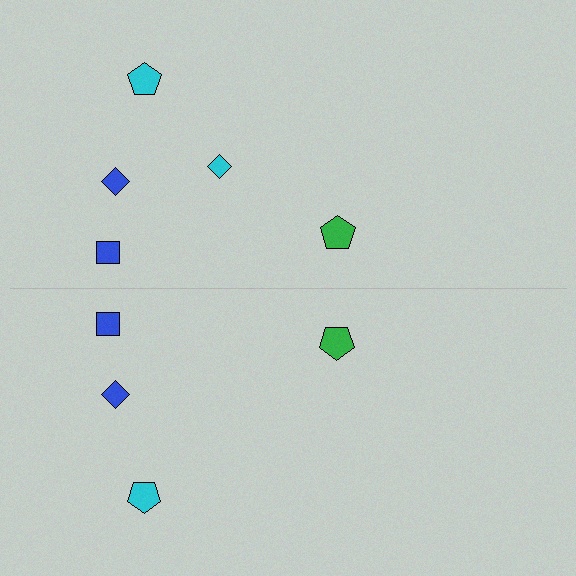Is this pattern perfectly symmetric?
No, the pattern is not perfectly symmetric. A cyan diamond is missing from the bottom side.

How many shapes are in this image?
There are 9 shapes in this image.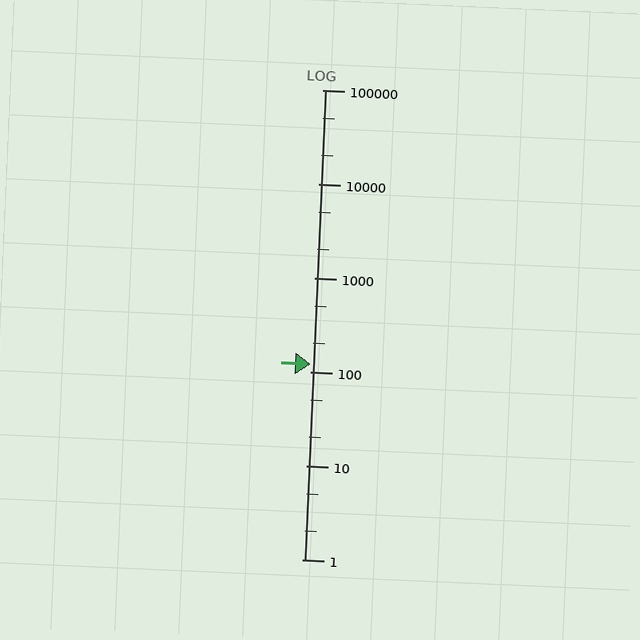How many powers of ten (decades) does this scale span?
The scale spans 5 decades, from 1 to 100000.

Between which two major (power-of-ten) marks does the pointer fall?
The pointer is between 100 and 1000.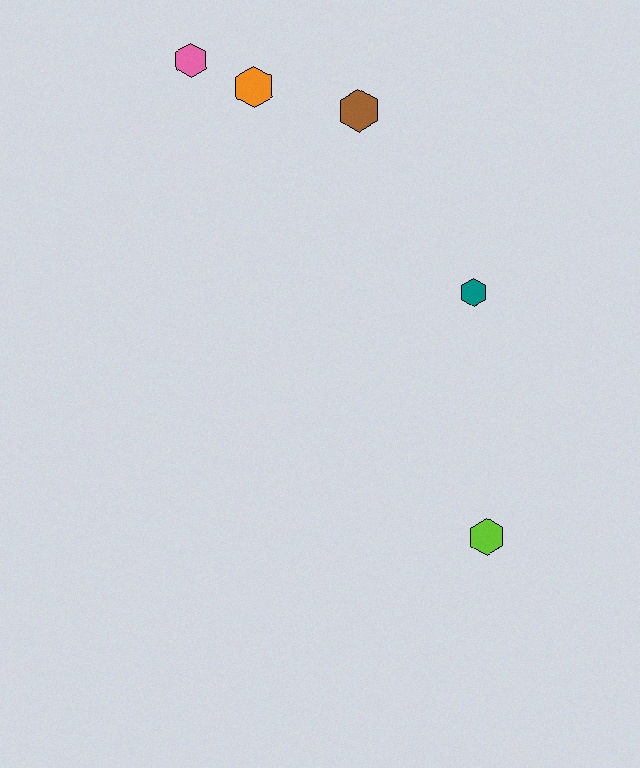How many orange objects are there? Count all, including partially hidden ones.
There is 1 orange object.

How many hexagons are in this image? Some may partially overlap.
There are 5 hexagons.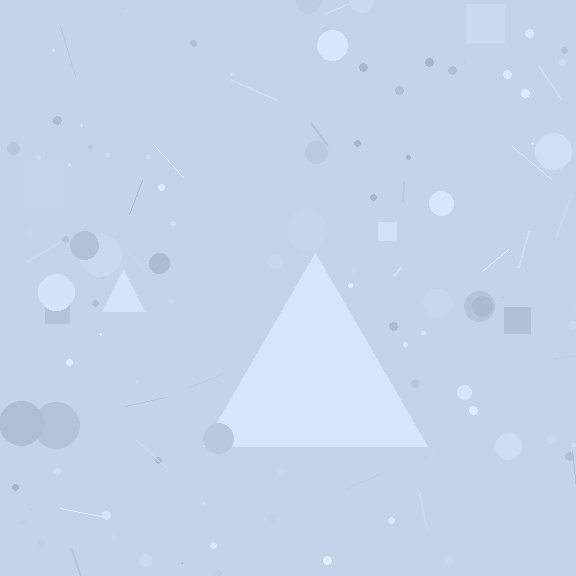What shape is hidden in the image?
A triangle is hidden in the image.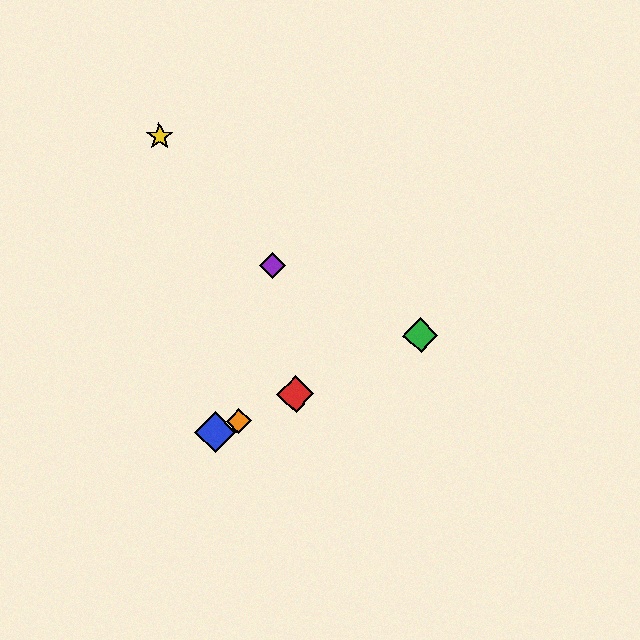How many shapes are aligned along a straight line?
4 shapes (the red diamond, the blue diamond, the green diamond, the orange diamond) are aligned along a straight line.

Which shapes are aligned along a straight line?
The red diamond, the blue diamond, the green diamond, the orange diamond are aligned along a straight line.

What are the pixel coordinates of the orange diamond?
The orange diamond is at (239, 421).